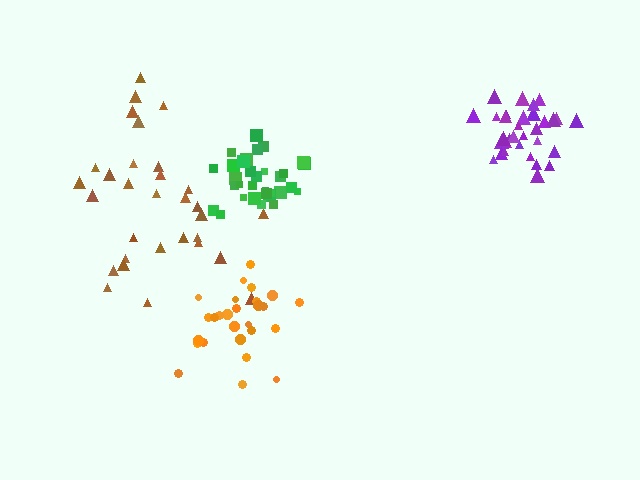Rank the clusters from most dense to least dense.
purple, green, orange, brown.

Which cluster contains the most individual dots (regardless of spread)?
Green (32).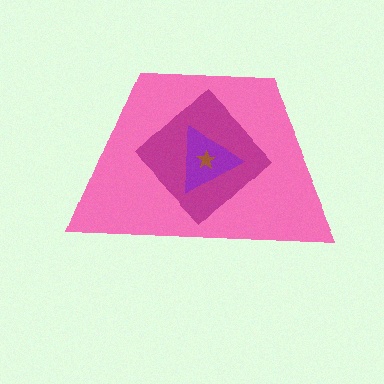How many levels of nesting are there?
4.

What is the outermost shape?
The pink trapezoid.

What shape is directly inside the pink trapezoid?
The magenta diamond.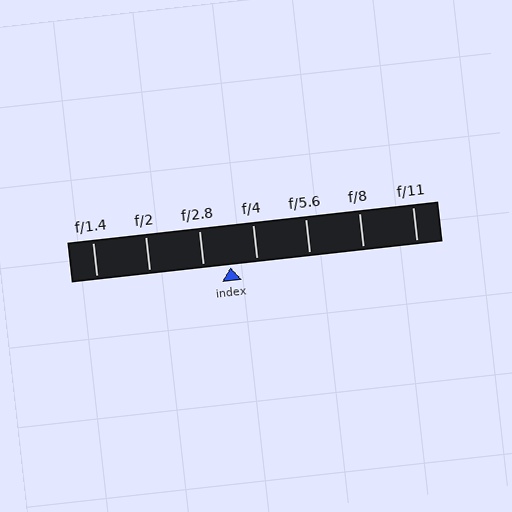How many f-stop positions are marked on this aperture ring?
There are 7 f-stop positions marked.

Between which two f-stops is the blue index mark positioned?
The index mark is between f/2.8 and f/4.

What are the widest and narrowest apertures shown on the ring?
The widest aperture shown is f/1.4 and the narrowest is f/11.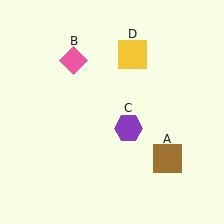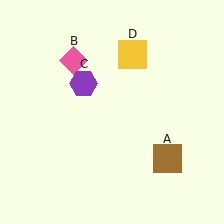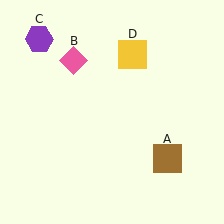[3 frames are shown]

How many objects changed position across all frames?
1 object changed position: purple hexagon (object C).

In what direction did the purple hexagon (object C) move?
The purple hexagon (object C) moved up and to the left.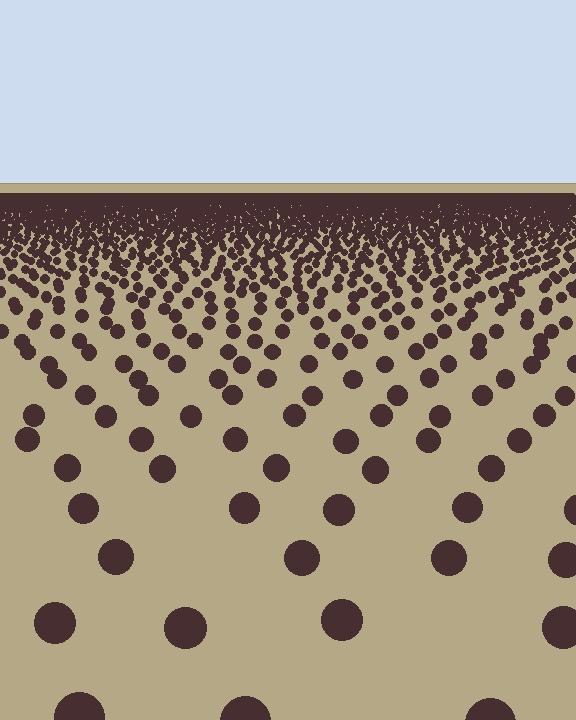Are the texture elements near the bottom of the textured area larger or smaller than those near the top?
Larger. Near the bottom, elements are closer to the viewer and appear at a bigger on-screen size.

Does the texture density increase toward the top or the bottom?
Density increases toward the top.